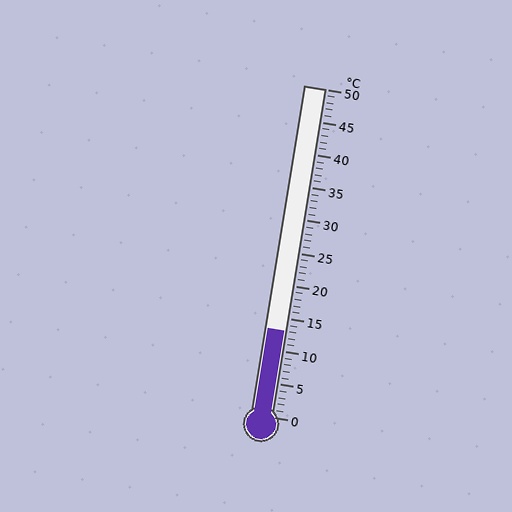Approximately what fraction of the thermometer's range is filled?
The thermometer is filled to approximately 25% of its range.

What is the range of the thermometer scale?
The thermometer scale ranges from 0°C to 50°C.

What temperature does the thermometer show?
The thermometer shows approximately 13°C.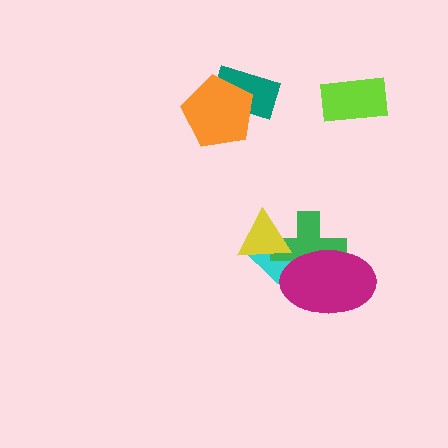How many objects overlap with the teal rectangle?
1 object overlaps with the teal rectangle.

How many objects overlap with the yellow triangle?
2 objects overlap with the yellow triangle.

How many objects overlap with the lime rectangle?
0 objects overlap with the lime rectangle.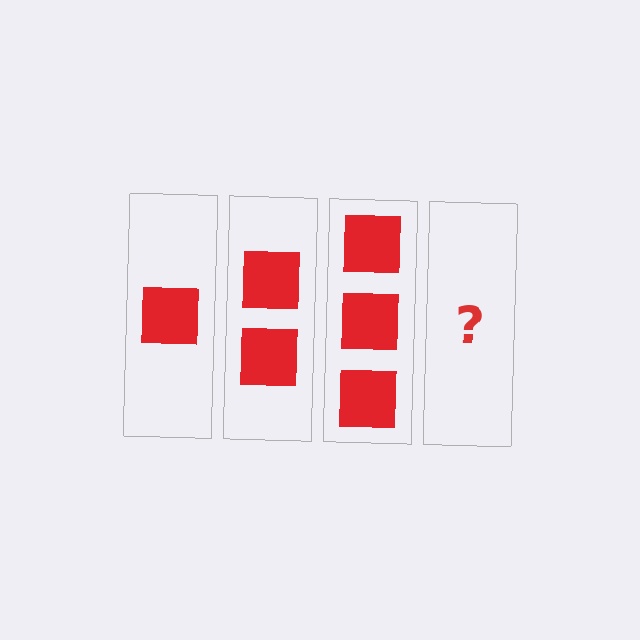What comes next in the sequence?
The next element should be 4 squares.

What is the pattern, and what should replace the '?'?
The pattern is that each step adds one more square. The '?' should be 4 squares.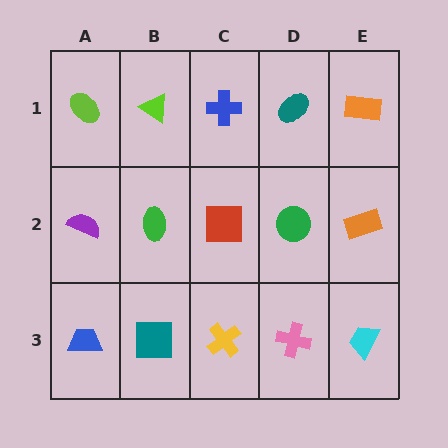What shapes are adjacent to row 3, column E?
An orange rectangle (row 2, column E), a pink cross (row 3, column D).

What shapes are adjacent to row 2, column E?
An orange rectangle (row 1, column E), a cyan trapezoid (row 3, column E), a green circle (row 2, column D).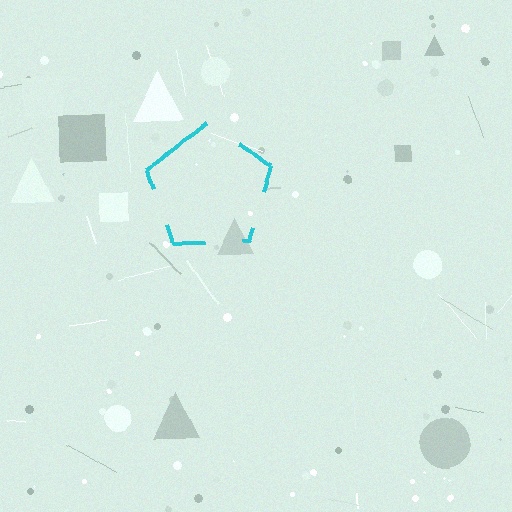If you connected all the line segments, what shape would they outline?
They would outline a pentagon.